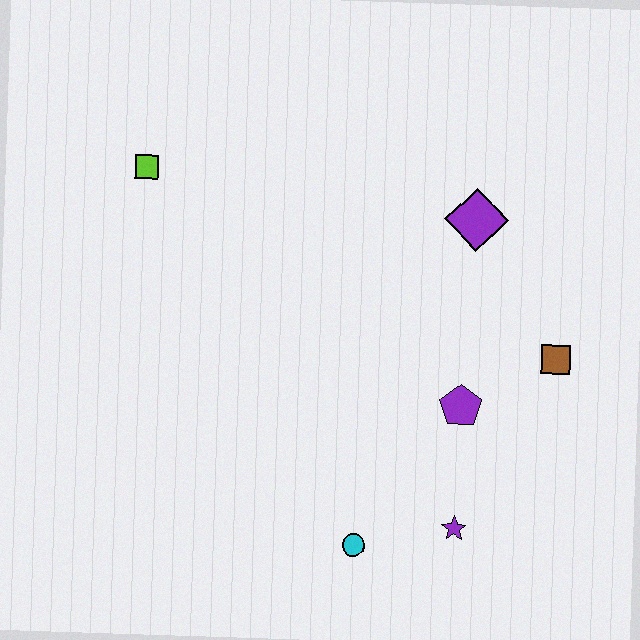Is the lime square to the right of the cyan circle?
No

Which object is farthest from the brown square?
The lime square is farthest from the brown square.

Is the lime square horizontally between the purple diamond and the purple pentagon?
No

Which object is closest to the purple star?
The cyan circle is closest to the purple star.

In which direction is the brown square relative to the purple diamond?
The brown square is below the purple diamond.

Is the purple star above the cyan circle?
Yes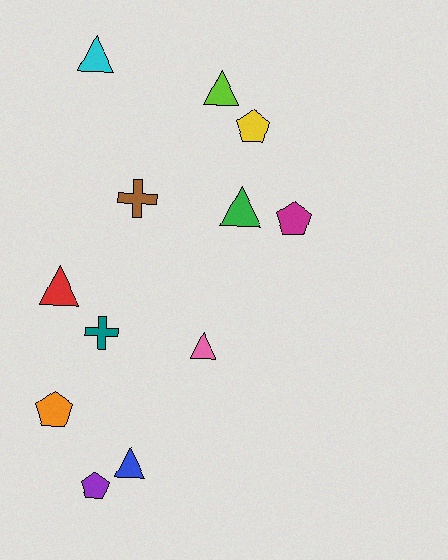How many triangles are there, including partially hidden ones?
There are 6 triangles.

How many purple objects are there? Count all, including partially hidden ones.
There is 1 purple object.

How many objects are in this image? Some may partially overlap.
There are 12 objects.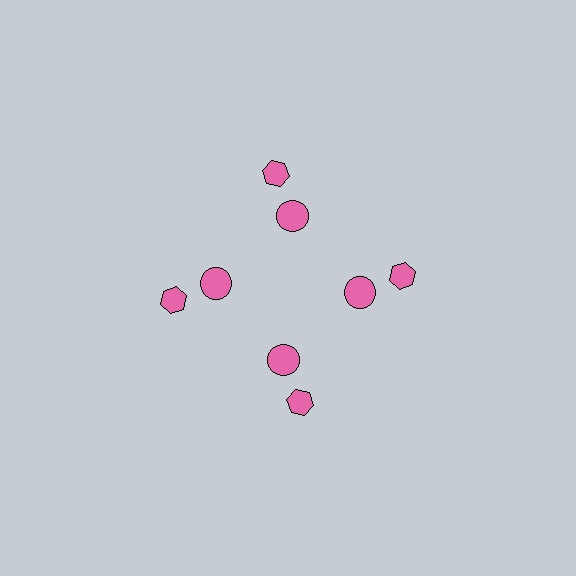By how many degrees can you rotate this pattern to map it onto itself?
The pattern maps onto itself every 90 degrees of rotation.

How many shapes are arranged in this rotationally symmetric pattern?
There are 8 shapes, arranged in 4 groups of 2.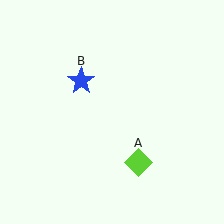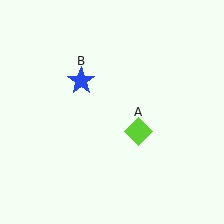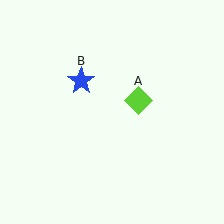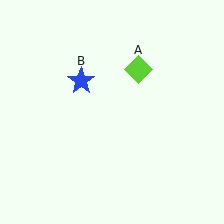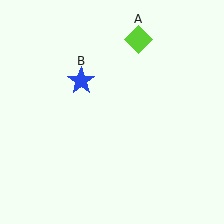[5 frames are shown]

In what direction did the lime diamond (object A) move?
The lime diamond (object A) moved up.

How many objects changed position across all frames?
1 object changed position: lime diamond (object A).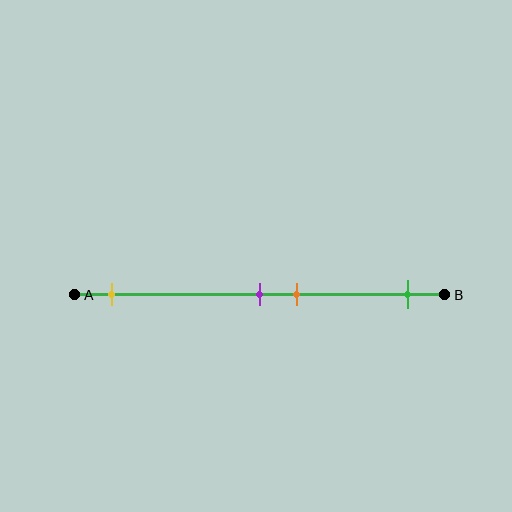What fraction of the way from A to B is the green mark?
The green mark is approximately 90% (0.9) of the way from A to B.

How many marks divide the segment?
There are 4 marks dividing the segment.